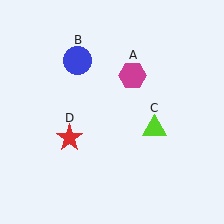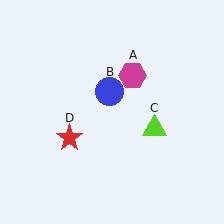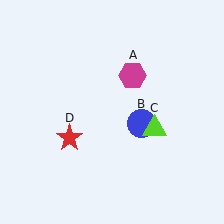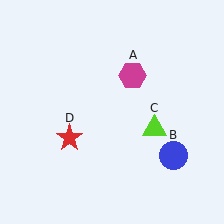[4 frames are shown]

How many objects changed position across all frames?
1 object changed position: blue circle (object B).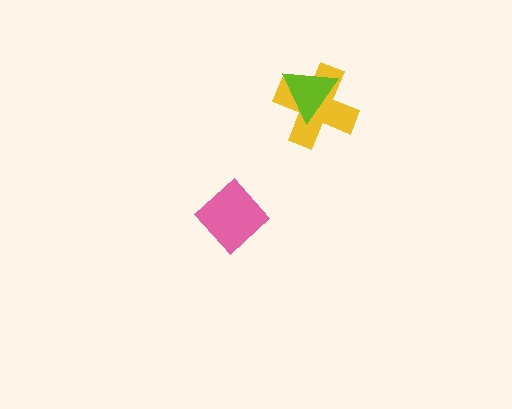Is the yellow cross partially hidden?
Yes, it is partially covered by another shape.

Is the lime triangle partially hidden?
No, no other shape covers it.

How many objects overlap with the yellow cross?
1 object overlaps with the yellow cross.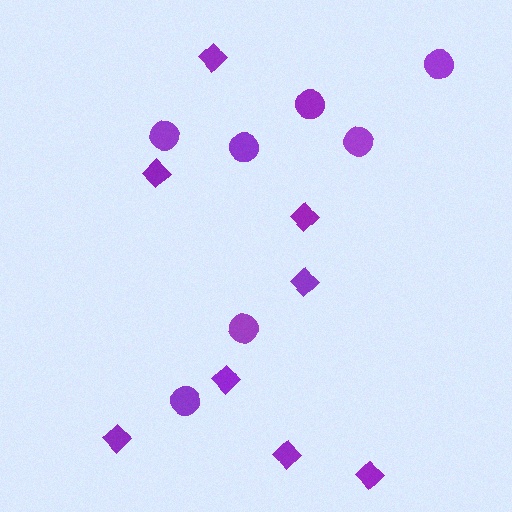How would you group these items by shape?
There are 2 groups: one group of circles (7) and one group of diamonds (8).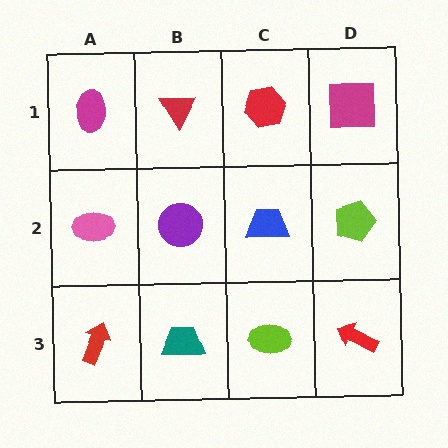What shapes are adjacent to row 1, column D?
A lime pentagon (row 2, column D), a red hexagon (row 1, column C).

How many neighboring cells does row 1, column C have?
3.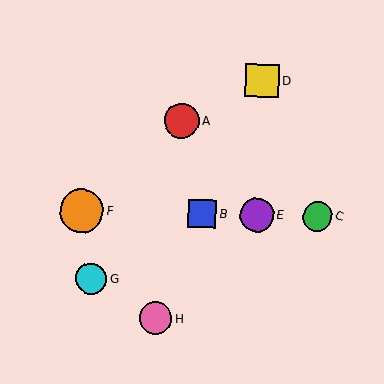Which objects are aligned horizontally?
Objects B, C, E, F are aligned horizontally.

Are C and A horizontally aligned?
No, C is at y≈216 and A is at y≈121.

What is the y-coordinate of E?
Object E is at y≈215.